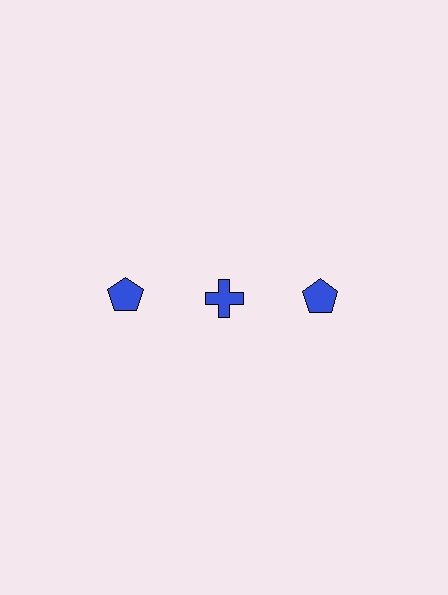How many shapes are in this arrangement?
There are 3 shapes arranged in a grid pattern.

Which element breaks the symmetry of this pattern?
The blue cross in the top row, second from left column breaks the symmetry. All other shapes are blue pentagons.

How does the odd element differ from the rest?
It has a different shape: cross instead of pentagon.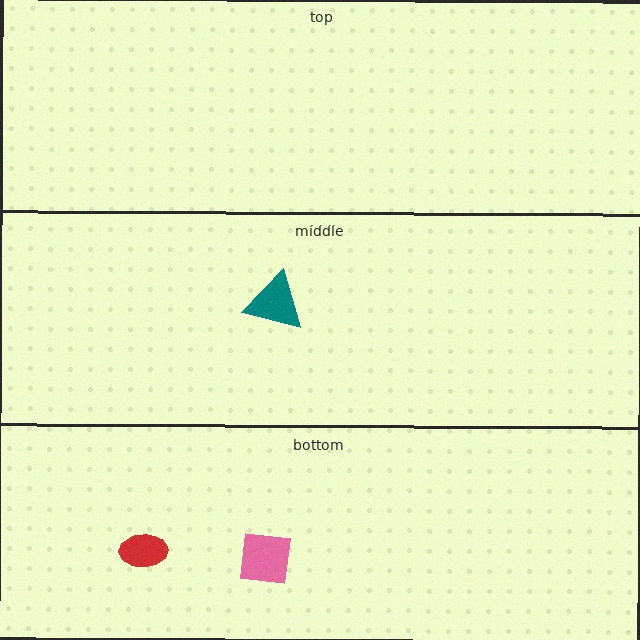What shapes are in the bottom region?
The pink square, the red ellipse.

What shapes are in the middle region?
The teal triangle.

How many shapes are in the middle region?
1.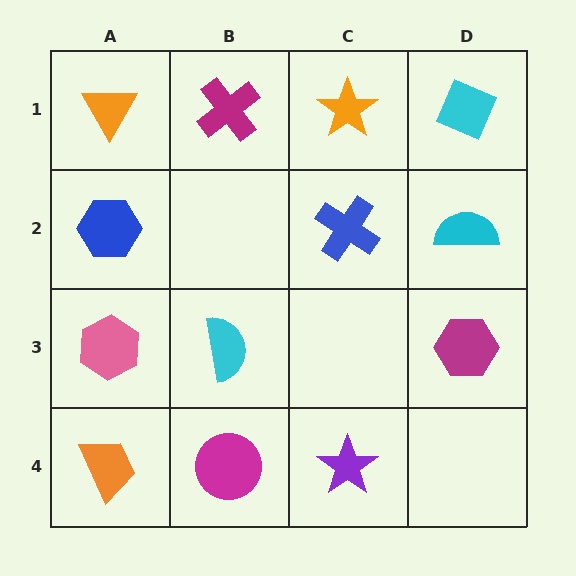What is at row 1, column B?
A magenta cross.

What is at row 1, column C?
An orange star.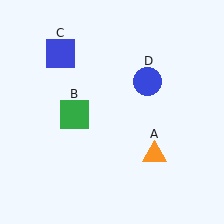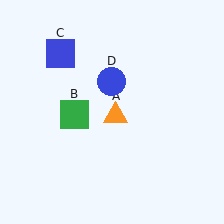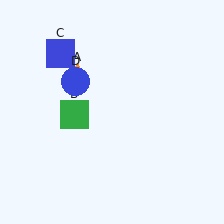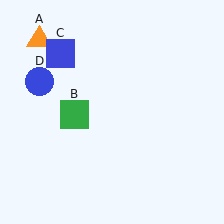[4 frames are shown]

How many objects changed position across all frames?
2 objects changed position: orange triangle (object A), blue circle (object D).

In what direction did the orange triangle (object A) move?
The orange triangle (object A) moved up and to the left.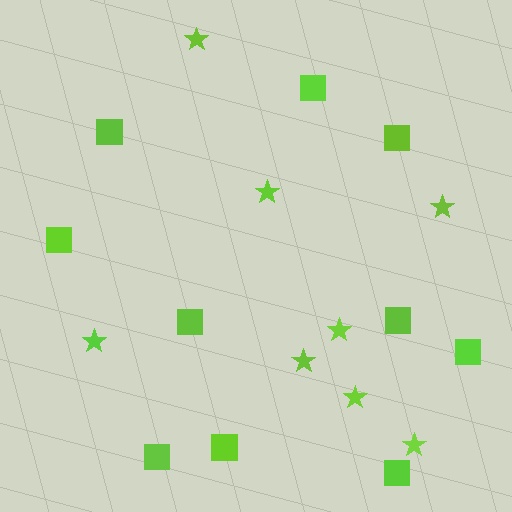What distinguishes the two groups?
There are 2 groups: one group of squares (10) and one group of stars (8).